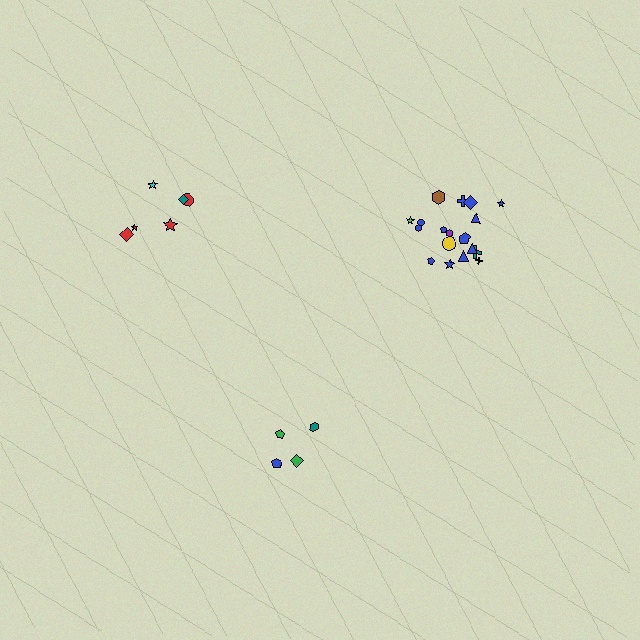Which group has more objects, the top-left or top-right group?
The top-right group.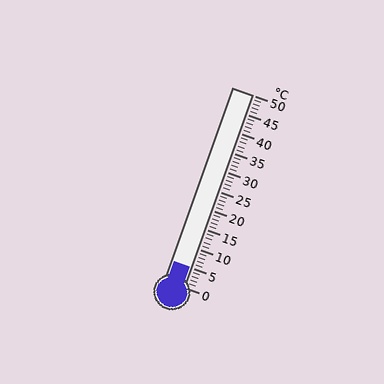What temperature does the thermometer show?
The thermometer shows approximately 5°C.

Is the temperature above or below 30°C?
The temperature is below 30°C.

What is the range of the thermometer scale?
The thermometer scale ranges from 0°C to 50°C.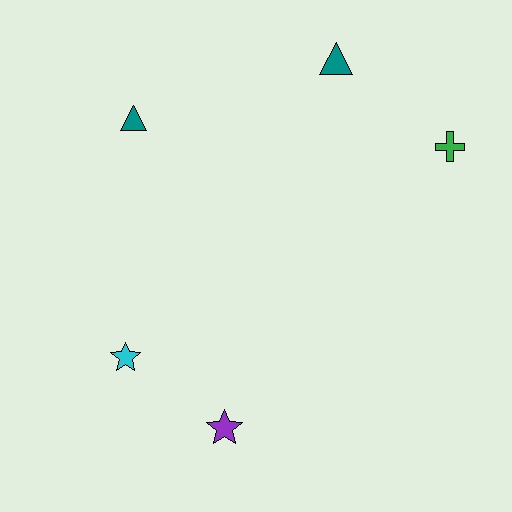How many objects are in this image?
There are 5 objects.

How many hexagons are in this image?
There are no hexagons.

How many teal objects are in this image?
There are 2 teal objects.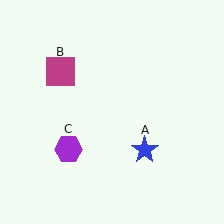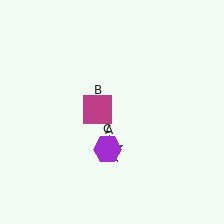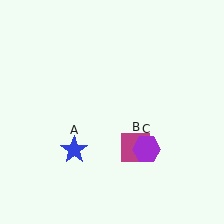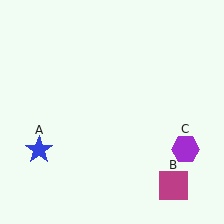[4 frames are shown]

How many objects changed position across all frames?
3 objects changed position: blue star (object A), magenta square (object B), purple hexagon (object C).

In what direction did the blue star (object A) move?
The blue star (object A) moved left.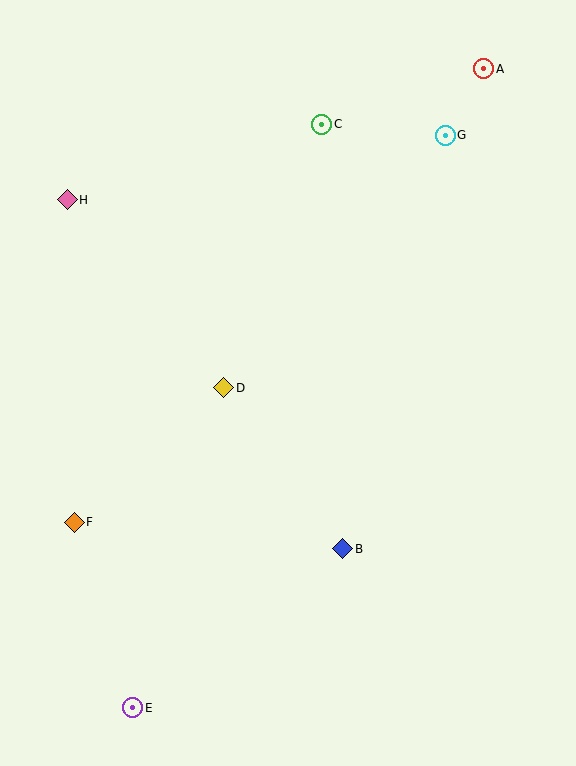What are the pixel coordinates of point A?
Point A is at (484, 69).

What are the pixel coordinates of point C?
Point C is at (322, 124).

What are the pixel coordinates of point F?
Point F is at (74, 522).